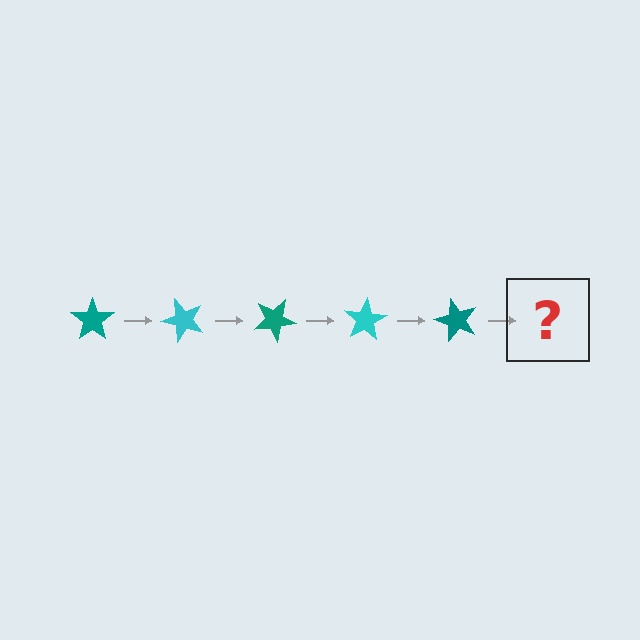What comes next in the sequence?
The next element should be a cyan star, rotated 250 degrees from the start.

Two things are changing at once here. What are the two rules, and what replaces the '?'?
The two rules are that it rotates 50 degrees each step and the color cycles through teal and cyan. The '?' should be a cyan star, rotated 250 degrees from the start.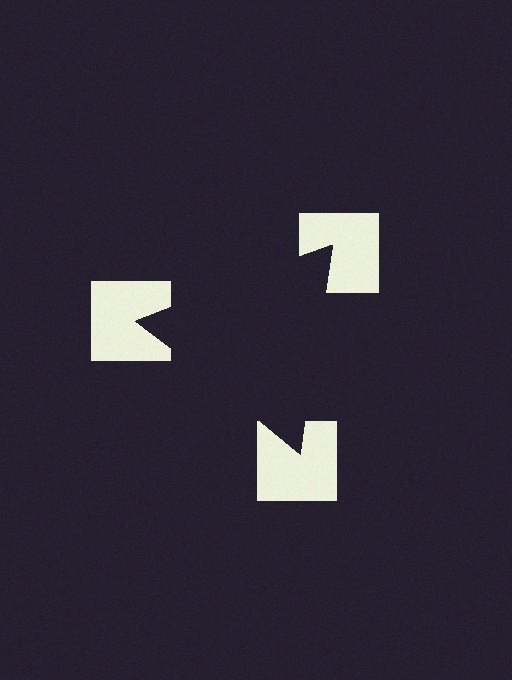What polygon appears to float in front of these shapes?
An illusory triangle — its edges are inferred from the aligned wedge cuts in the notched squares, not physically drawn.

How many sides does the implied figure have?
3 sides.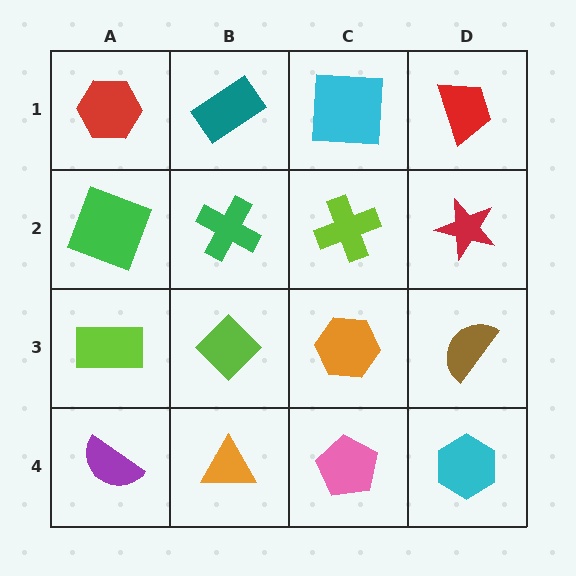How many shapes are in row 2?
4 shapes.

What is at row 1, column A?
A red hexagon.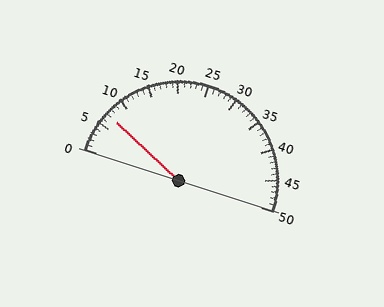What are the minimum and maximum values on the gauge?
The gauge ranges from 0 to 50.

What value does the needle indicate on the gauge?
The needle indicates approximately 7.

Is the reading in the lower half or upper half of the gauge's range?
The reading is in the lower half of the range (0 to 50).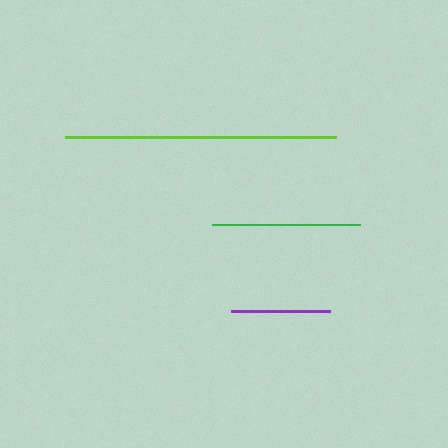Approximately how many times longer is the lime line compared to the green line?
The lime line is approximately 1.8 times the length of the green line.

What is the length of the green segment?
The green segment is approximately 148 pixels long.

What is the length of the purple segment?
The purple segment is approximately 98 pixels long.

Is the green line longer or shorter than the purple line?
The green line is longer than the purple line.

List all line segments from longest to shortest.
From longest to shortest: lime, green, purple.